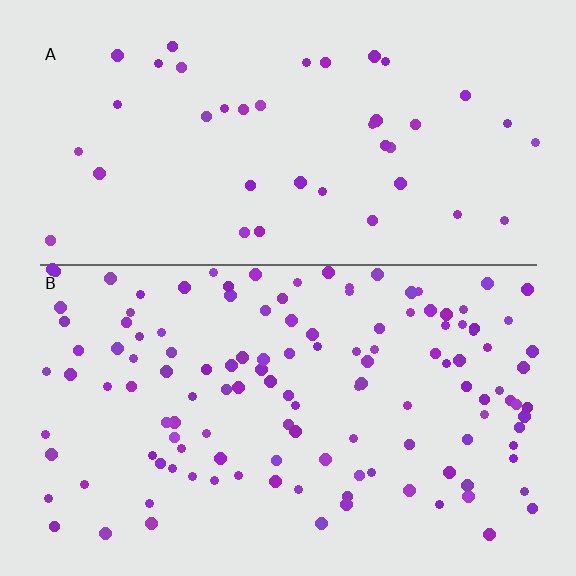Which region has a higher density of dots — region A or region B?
B (the bottom).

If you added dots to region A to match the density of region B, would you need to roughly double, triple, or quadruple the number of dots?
Approximately triple.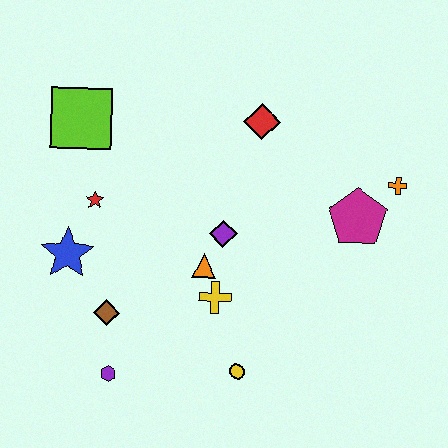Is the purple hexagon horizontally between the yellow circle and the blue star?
Yes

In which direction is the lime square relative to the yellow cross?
The lime square is above the yellow cross.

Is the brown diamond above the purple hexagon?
Yes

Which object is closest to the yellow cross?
The orange triangle is closest to the yellow cross.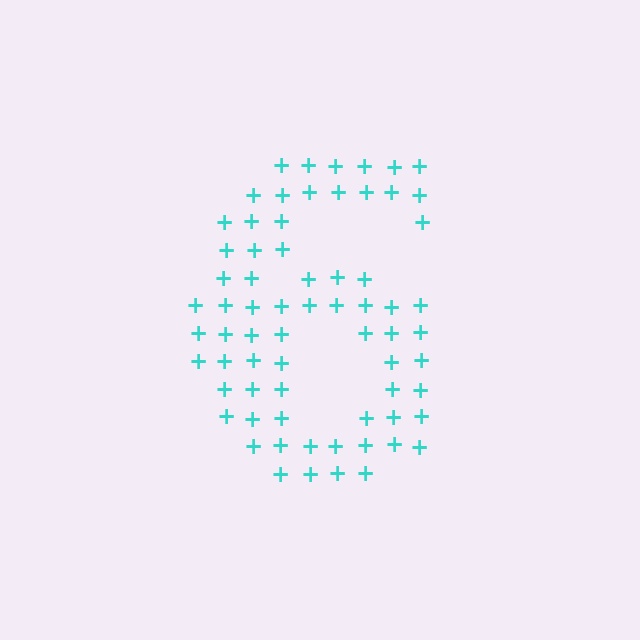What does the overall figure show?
The overall figure shows the digit 6.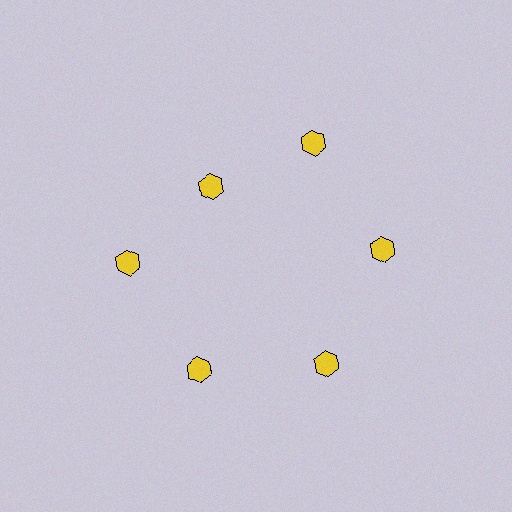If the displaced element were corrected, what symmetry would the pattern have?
It would have 6-fold rotational symmetry — the pattern would map onto itself every 60 degrees.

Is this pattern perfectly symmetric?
No. The 6 yellow hexagons are arranged in a ring, but one element near the 11 o'clock position is pulled inward toward the center, breaking the 6-fold rotational symmetry.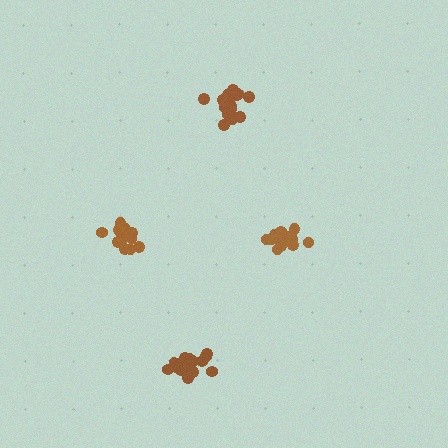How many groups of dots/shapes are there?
There are 4 groups.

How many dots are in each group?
Group 1: 18 dots, Group 2: 14 dots, Group 3: 17 dots, Group 4: 17 dots (66 total).